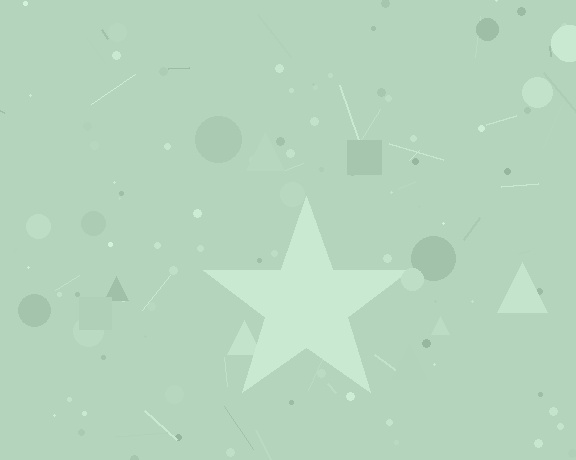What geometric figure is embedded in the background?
A star is embedded in the background.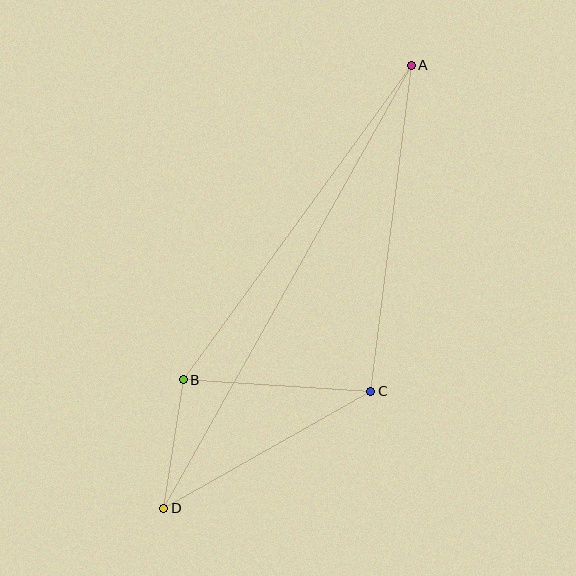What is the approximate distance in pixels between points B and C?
The distance between B and C is approximately 188 pixels.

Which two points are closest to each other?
Points B and D are closest to each other.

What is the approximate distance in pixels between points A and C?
The distance between A and C is approximately 328 pixels.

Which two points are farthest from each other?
Points A and D are farthest from each other.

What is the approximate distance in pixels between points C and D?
The distance between C and D is approximately 238 pixels.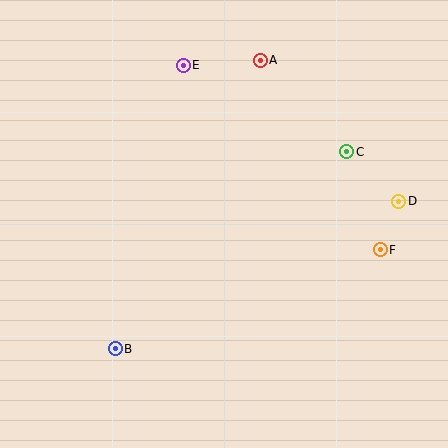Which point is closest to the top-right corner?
Point C is closest to the top-right corner.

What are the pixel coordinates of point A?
Point A is at (260, 60).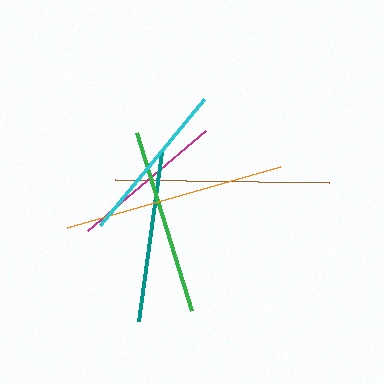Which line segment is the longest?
The orange line is the longest at approximately 221 pixels.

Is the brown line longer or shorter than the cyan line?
The brown line is longer than the cyan line.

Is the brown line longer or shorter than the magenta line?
The brown line is longer than the magenta line.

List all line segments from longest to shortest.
From longest to shortest: orange, brown, green, teal, cyan, magenta.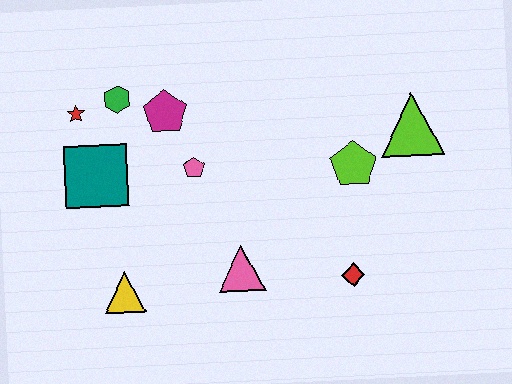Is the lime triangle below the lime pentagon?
No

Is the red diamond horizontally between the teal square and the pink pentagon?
No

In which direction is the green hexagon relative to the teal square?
The green hexagon is above the teal square.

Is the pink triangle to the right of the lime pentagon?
No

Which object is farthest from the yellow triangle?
The lime triangle is farthest from the yellow triangle.